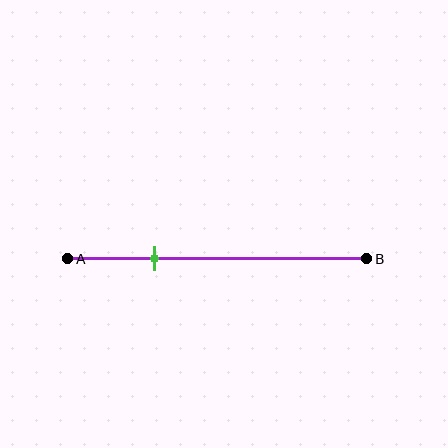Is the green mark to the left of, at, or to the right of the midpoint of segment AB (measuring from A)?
The green mark is to the left of the midpoint of segment AB.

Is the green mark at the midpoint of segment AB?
No, the mark is at about 30% from A, not at the 50% midpoint.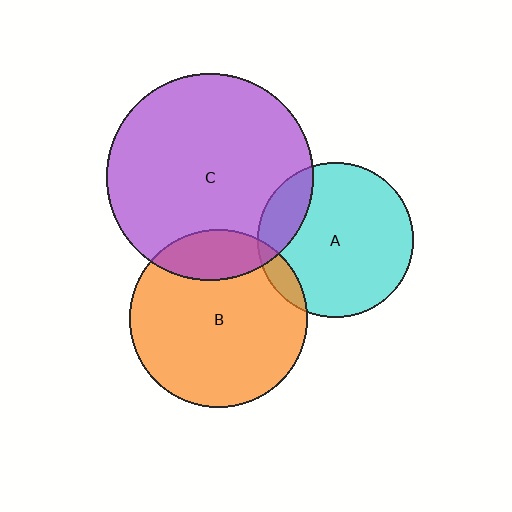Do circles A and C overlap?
Yes.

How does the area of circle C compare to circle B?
Approximately 1.3 times.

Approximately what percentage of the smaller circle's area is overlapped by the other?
Approximately 15%.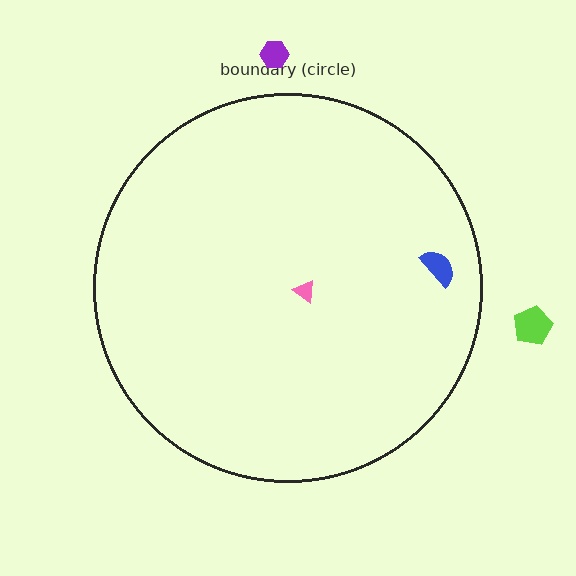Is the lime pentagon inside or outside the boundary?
Outside.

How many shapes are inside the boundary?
2 inside, 2 outside.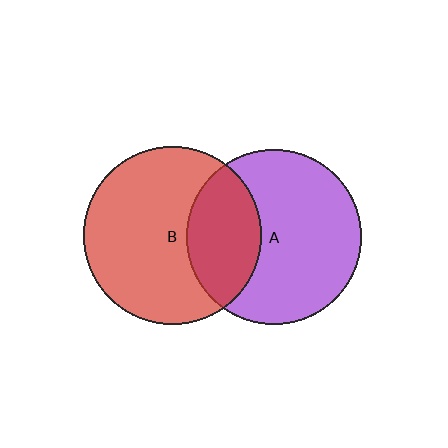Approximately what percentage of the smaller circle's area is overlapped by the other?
Approximately 30%.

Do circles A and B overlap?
Yes.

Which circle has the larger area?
Circle B (red).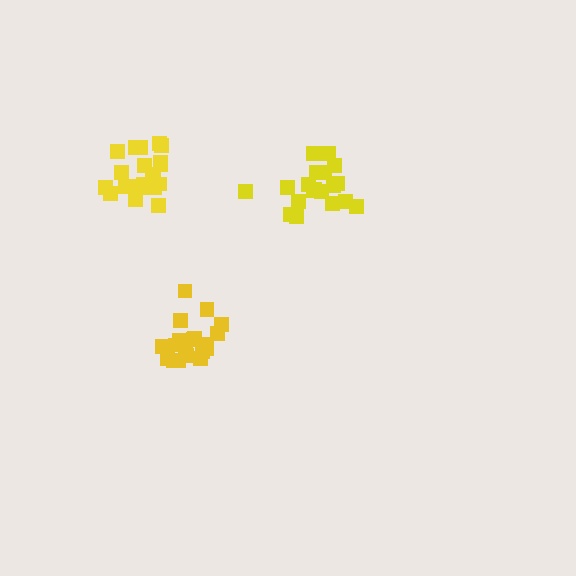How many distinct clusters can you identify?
There are 3 distinct clusters.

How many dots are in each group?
Group 1: 19 dots, Group 2: 19 dots, Group 3: 21 dots (59 total).